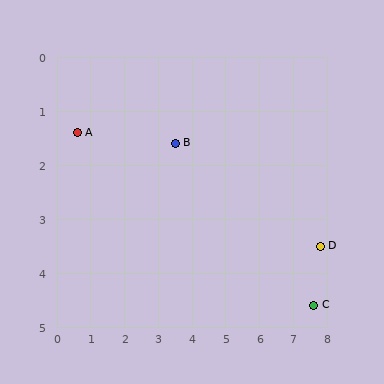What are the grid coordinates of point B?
Point B is at approximately (3.5, 1.6).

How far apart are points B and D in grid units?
Points B and D are about 4.7 grid units apart.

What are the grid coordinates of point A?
Point A is at approximately (0.6, 1.4).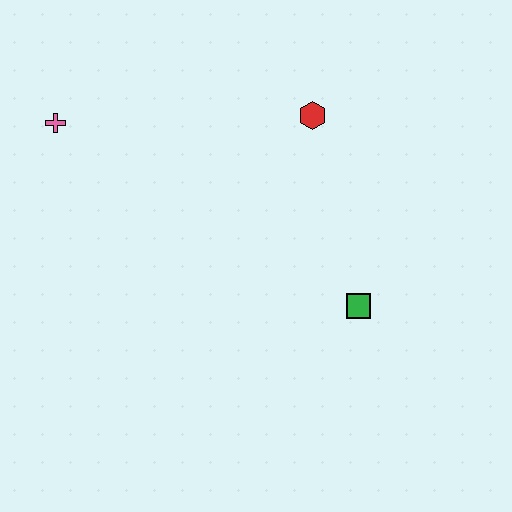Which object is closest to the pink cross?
The red hexagon is closest to the pink cross.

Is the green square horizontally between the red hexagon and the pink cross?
No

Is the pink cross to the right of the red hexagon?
No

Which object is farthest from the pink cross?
The green square is farthest from the pink cross.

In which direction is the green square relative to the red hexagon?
The green square is below the red hexagon.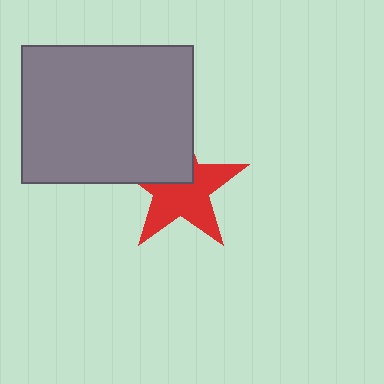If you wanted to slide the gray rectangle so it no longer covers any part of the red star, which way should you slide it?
Slide it toward the upper-left — that is the most direct way to separate the two shapes.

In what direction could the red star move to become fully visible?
The red star could move toward the lower-right. That would shift it out from behind the gray rectangle entirely.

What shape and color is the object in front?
The object in front is a gray rectangle.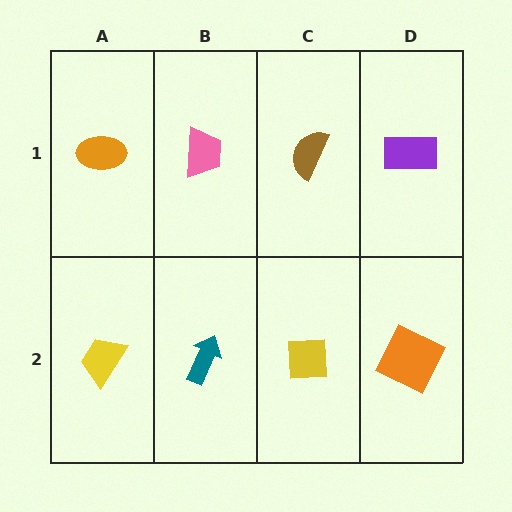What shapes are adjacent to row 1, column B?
A teal arrow (row 2, column B), an orange ellipse (row 1, column A), a brown semicircle (row 1, column C).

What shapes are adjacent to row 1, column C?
A yellow square (row 2, column C), a pink trapezoid (row 1, column B), a purple rectangle (row 1, column D).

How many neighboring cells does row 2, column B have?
3.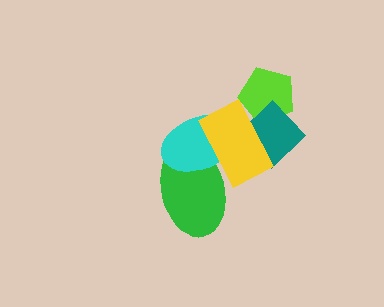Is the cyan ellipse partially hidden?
Yes, it is partially covered by another shape.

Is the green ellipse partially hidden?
Yes, it is partially covered by another shape.